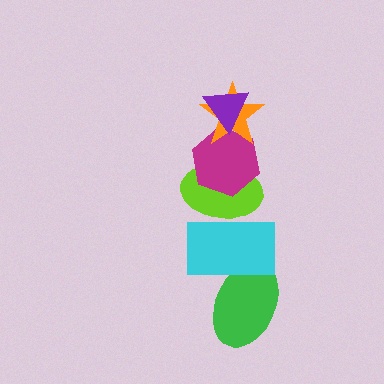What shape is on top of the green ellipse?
The cyan rectangle is on top of the green ellipse.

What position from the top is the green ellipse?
The green ellipse is 6th from the top.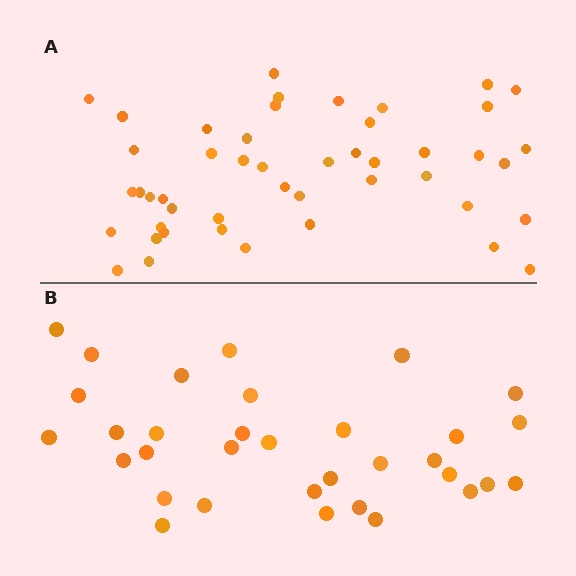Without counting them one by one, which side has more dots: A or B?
Region A (the top region) has more dots.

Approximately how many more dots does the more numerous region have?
Region A has approximately 15 more dots than region B.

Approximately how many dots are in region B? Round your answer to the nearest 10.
About 30 dots. (The exact count is 33, which rounds to 30.)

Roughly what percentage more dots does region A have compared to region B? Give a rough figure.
About 40% more.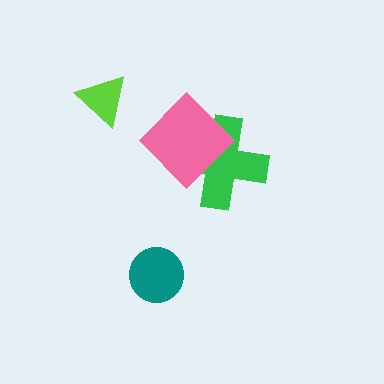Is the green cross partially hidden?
Yes, it is partially covered by another shape.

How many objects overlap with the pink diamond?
1 object overlaps with the pink diamond.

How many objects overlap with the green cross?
1 object overlaps with the green cross.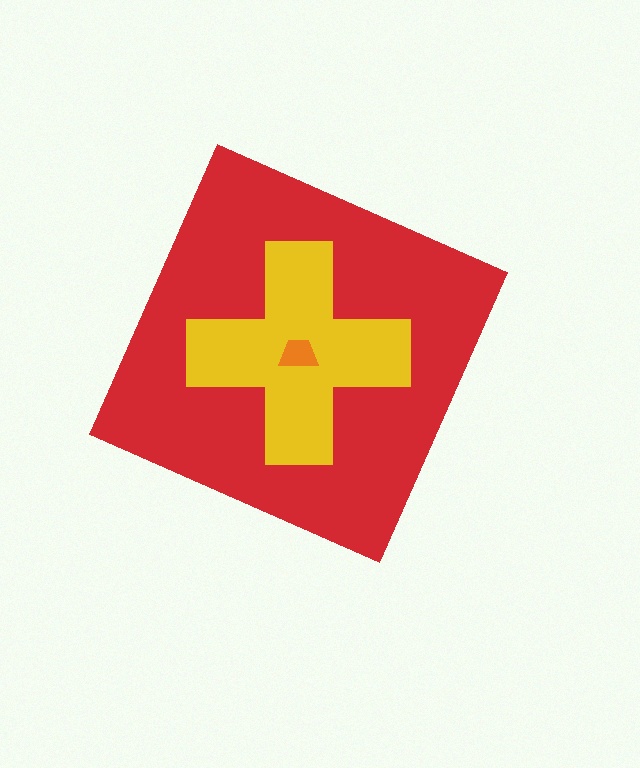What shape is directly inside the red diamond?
The yellow cross.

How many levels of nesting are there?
3.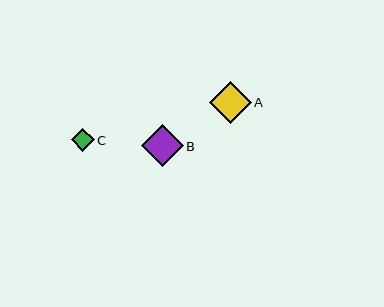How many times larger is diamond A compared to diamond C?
Diamond A is approximately 1.8 times the size of diamond C.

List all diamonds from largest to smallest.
From largest to smallest: B, A, C.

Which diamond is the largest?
Diamond B is the largest with a size of approximately 42 pixels.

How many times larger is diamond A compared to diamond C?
Diamond A is approximately 1.8 times the size of diamond C.